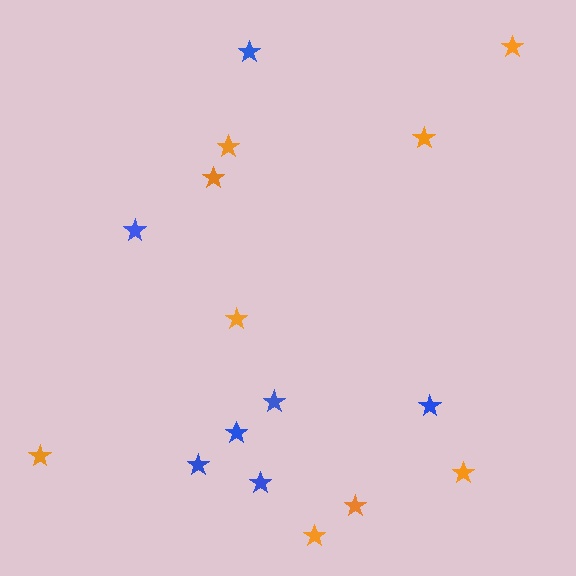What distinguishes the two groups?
There are 2 groups: one group of blue stars (7) and one group of orange stars (9).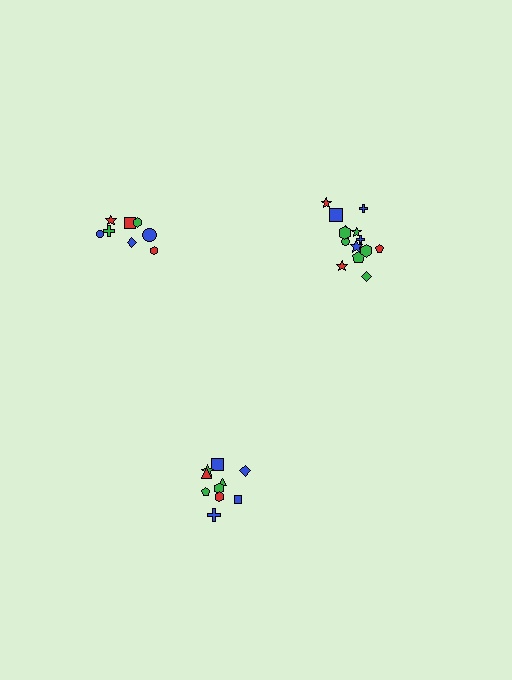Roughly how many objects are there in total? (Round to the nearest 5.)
Roughly 35 objects in total.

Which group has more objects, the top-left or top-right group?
The top-right group.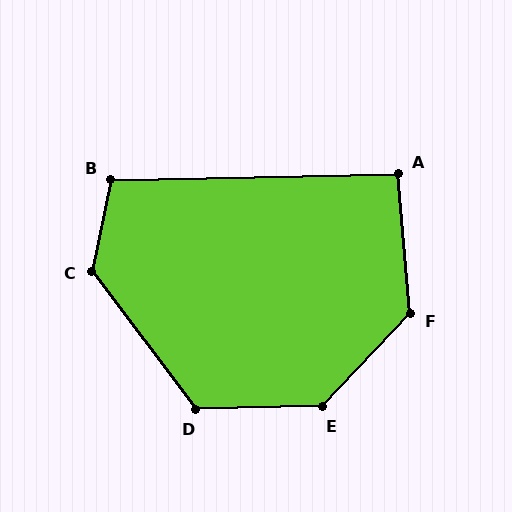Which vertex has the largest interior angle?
E, at approximately 135 degrees.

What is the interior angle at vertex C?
Approximately 132 degrees (obtuse).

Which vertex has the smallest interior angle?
A, at approximately 94 degrees.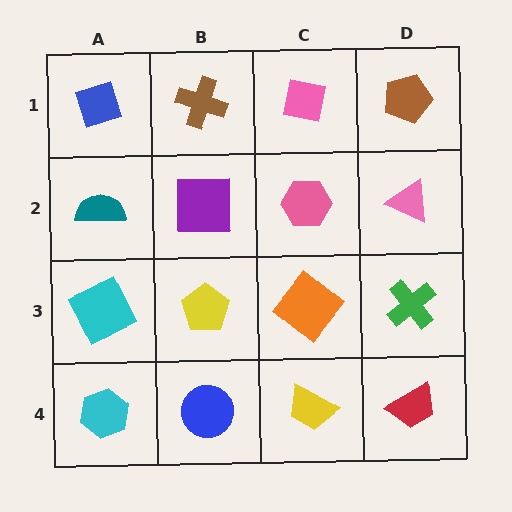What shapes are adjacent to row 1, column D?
A pink triangle (row 2, column D), a pink square (row 1, column C).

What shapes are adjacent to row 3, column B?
A purple square (row 2, column B), a blue circle (row 4, column B), a cyan square (row 3, column A), an orange diamond (row 3, column C).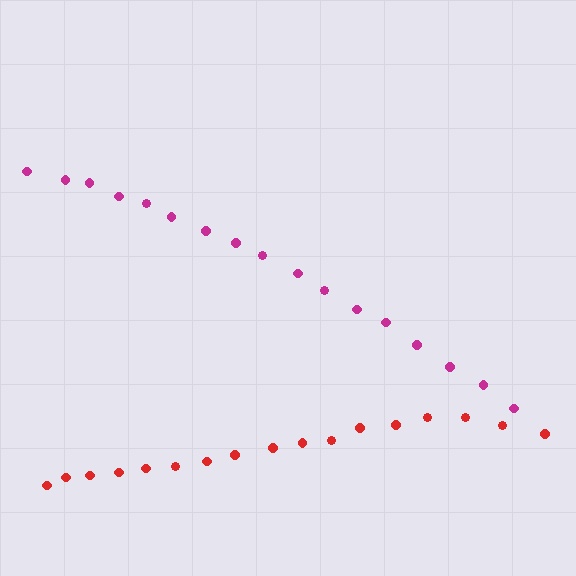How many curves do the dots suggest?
There are 2 distinct paths.